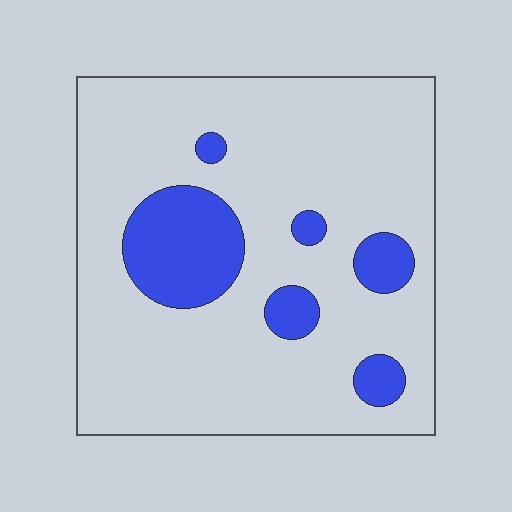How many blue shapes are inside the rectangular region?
6.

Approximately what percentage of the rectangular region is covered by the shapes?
Approximately 15%.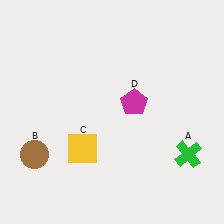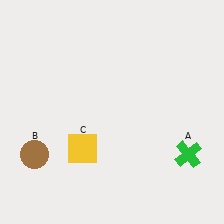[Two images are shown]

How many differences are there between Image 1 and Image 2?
There is 1 difference between the two images.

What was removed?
The magenta pentagon (D) was removed in Image 2.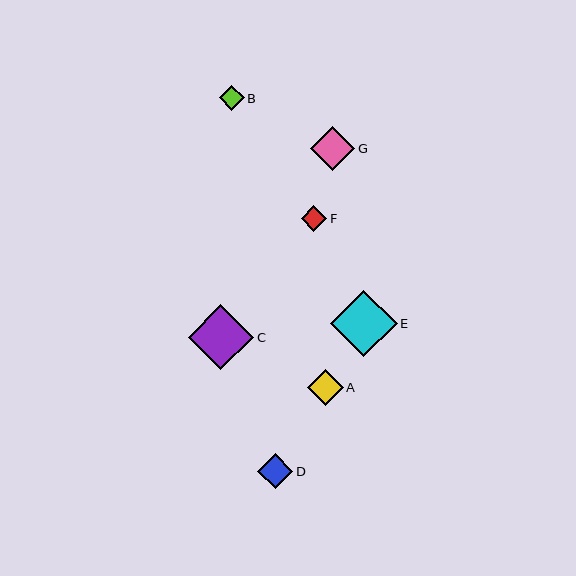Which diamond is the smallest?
Diamond B is the smallest with a size of approximately 25 pixels.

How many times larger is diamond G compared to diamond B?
Diamond G is approximately 1.8 times the size of diamond B.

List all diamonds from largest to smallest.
From largest to smallest: E, C, G, D, A, F, B.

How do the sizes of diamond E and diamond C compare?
Diamond E and diamond C are approximately the same size.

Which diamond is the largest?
Diamond E is the largest with a size of approximately 67 pixels.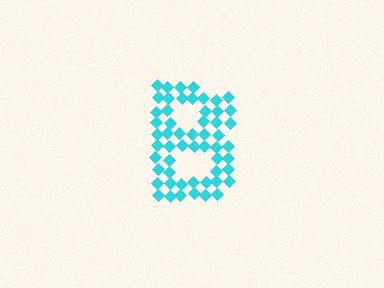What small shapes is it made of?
It is made of small diamonds.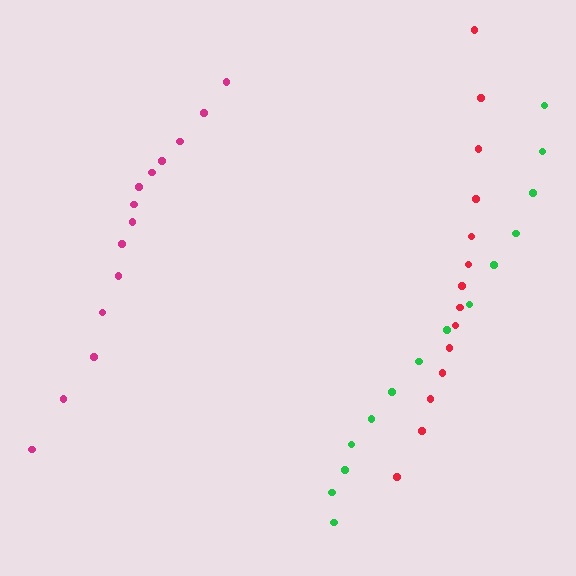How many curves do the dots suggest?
There are 3 distinct paths.